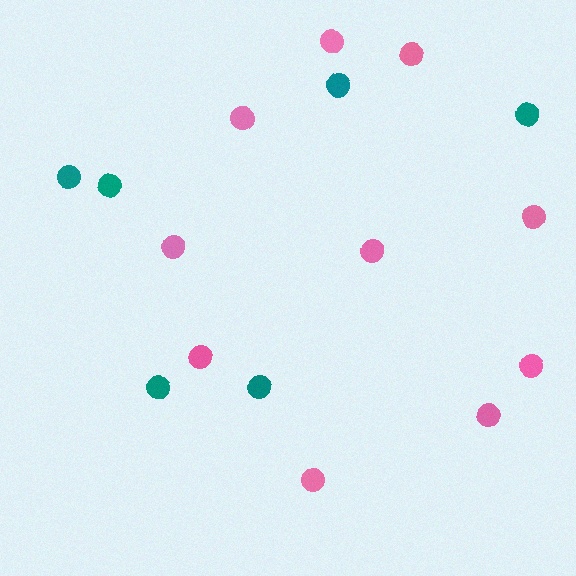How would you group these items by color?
There are 2 groups: one group of teal circles (6) and one group of pink circles (10).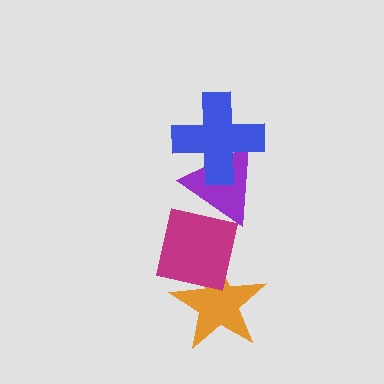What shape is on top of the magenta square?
The purple triangle is on top of the magenta square.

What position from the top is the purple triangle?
The purple triangle is 2nd from the top.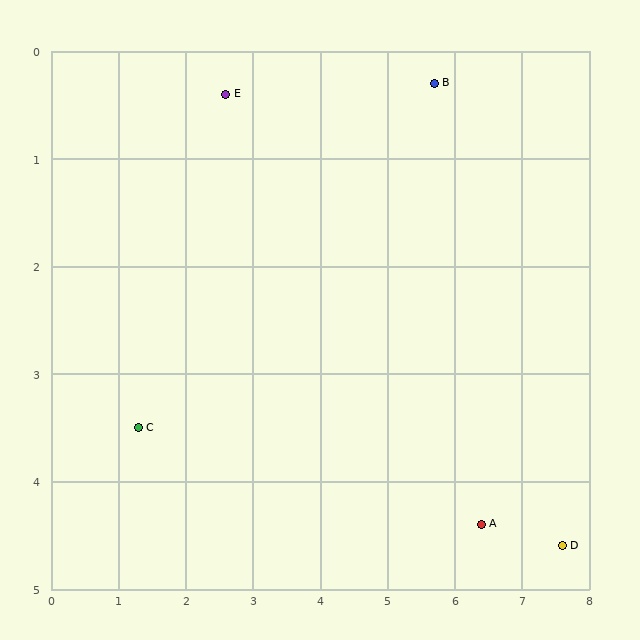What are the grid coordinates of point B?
Point B is at approximately (5.7, 0.3).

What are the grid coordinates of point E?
Point E is at approximately (2.6, 0.4).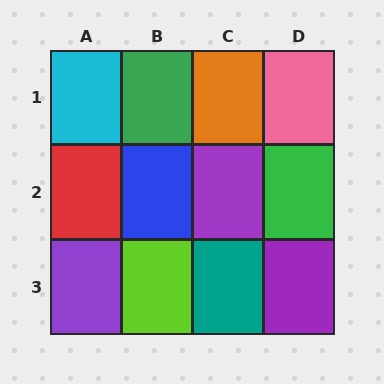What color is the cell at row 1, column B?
Green.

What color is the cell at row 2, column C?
Purple.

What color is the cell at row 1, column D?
Pink.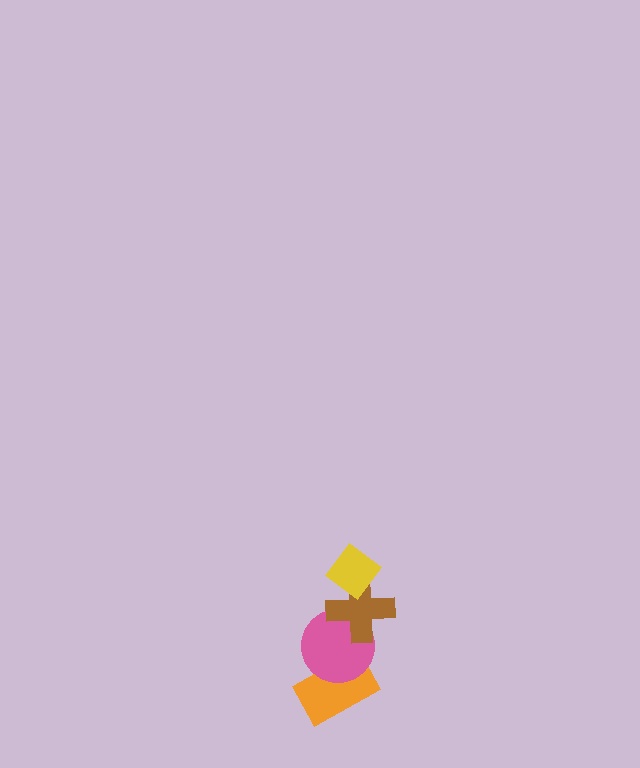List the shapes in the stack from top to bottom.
From top to bottom: the yellow diamond, the brown cross, the pink circle, the orange rectangle.